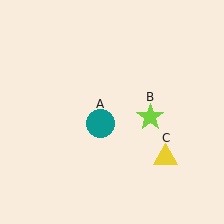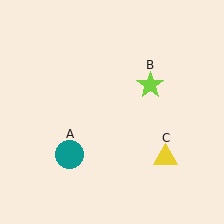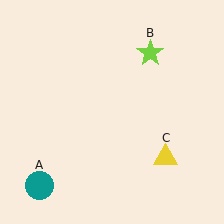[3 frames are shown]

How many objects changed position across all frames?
2 objects changed position: teal circle (object A), lime star (object B).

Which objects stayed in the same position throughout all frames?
Yellow triangle (object C) remained stationary.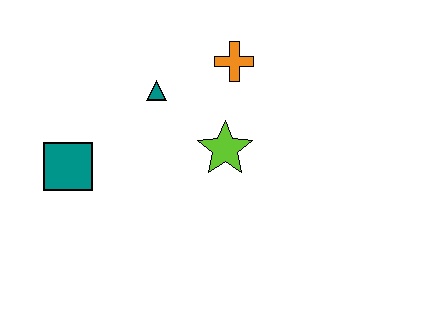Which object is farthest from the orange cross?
The teal square is farthest from the orange cross.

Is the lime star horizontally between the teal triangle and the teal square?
No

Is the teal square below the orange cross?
Yes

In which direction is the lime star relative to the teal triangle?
The lime star is to the right of the teal triangle.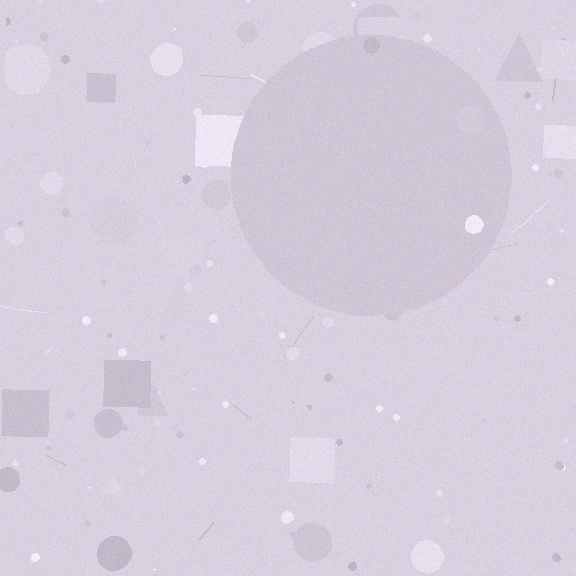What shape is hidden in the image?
A circle is hidden in the image.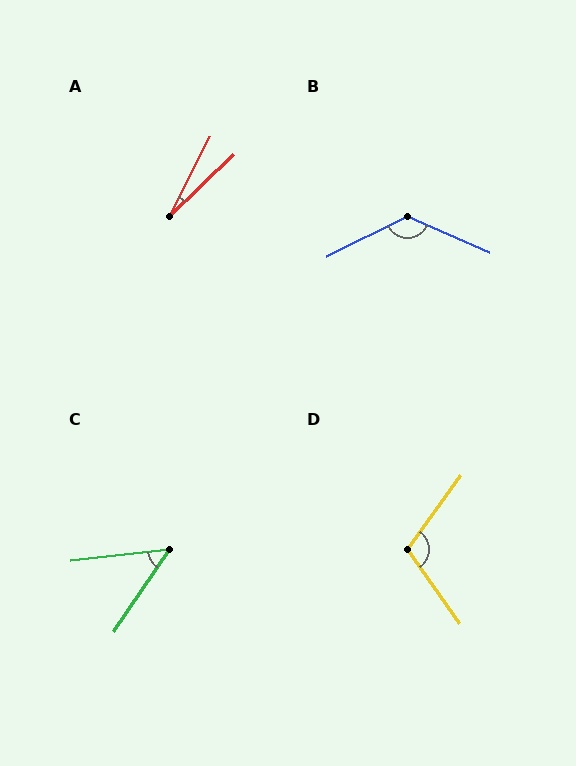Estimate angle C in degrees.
Approximately 49 degrees.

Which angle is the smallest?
A, at approximately 19 degrees.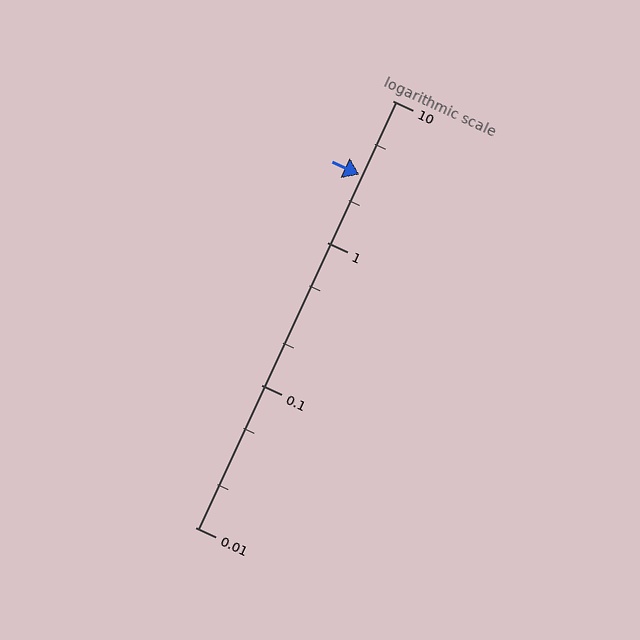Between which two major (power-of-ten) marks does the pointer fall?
The pointer is between 1 and 10.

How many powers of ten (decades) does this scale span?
The scale spans 3 decades, from 0.01 to 10.